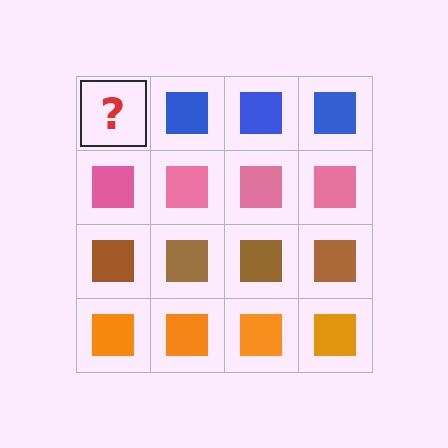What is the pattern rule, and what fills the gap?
The rule is that each row has a consistent color. The gap should be filled with a blue square.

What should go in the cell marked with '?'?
The missing cell should contain a blue square.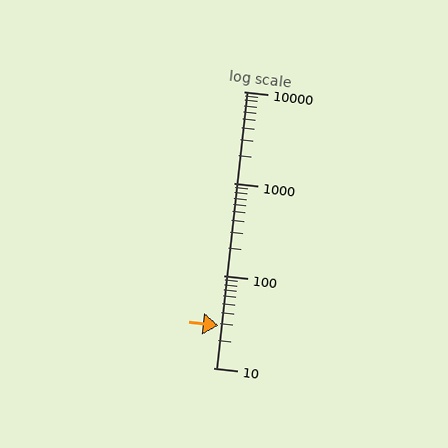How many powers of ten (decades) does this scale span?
The scale spans 3 decades, from 10 to 10000.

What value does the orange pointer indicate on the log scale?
The pointer indicates approximately 29.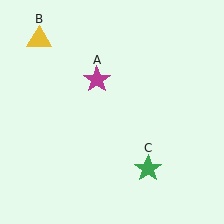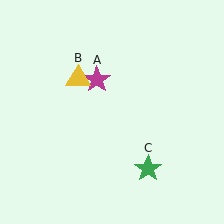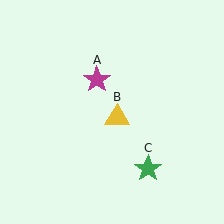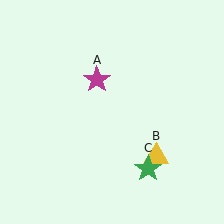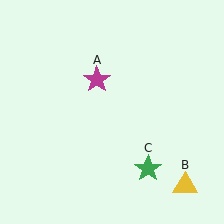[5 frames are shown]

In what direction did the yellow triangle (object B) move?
The yellow triangle (object B) moved down and to the right.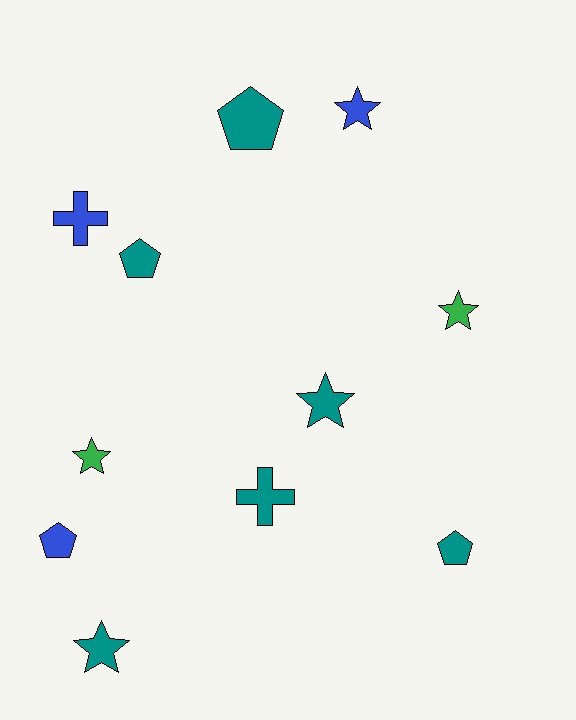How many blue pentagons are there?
There is 1 blue pentagon.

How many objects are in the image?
There are 11 objects.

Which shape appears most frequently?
Star, with 5 objects.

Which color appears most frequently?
Teal, with 6 objects.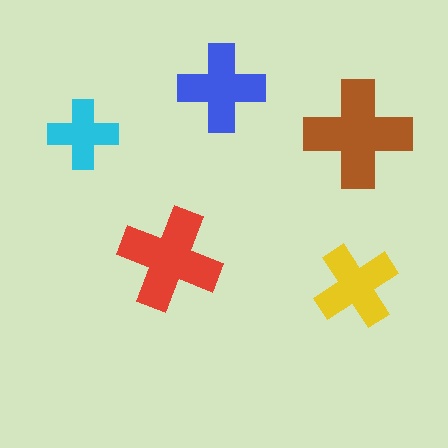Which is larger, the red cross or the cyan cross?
The red one.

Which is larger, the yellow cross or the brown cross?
The brown one.